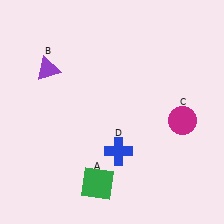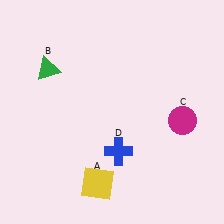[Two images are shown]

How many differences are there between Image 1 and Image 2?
There are 2 differences between the two images.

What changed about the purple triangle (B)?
In Image 1, B is purple. In Image 2, it changed to green.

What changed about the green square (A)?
In Image 1, A is green. In Image 2, it changed to yellow.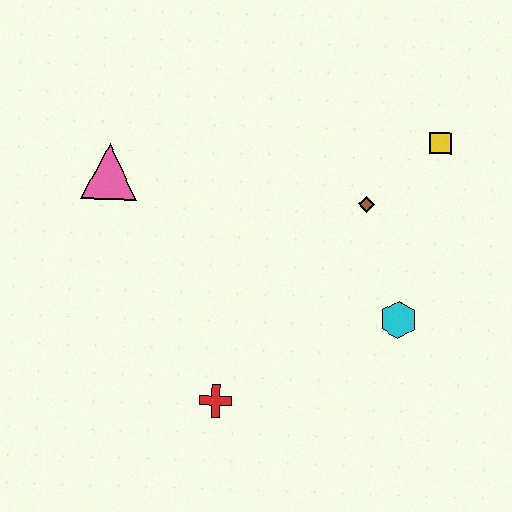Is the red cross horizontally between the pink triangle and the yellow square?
Yes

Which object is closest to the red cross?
The cyan hexagon is closest to the red cross.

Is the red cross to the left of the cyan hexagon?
Yes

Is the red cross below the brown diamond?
Yes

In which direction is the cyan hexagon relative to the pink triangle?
The cyan hexagon is to the right of the pink triangle.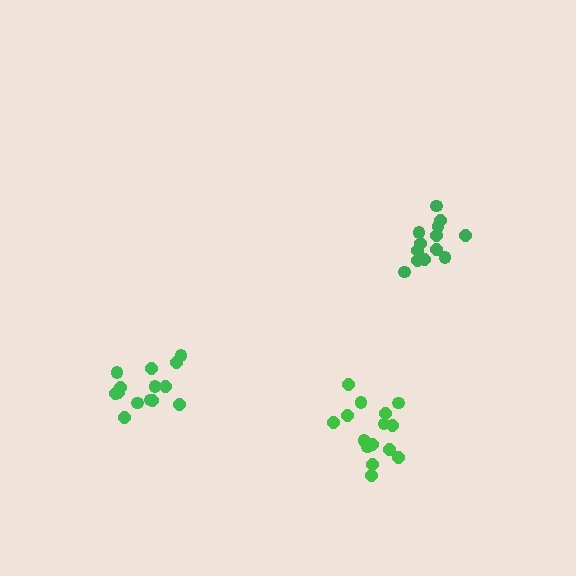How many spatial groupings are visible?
There are 3 spatial groupings.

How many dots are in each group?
Group 1: 16 dots, Group 2: 13 dots, Group 3: 14 dots (43 total).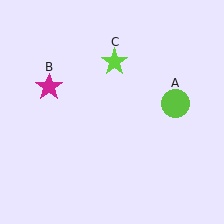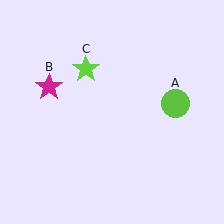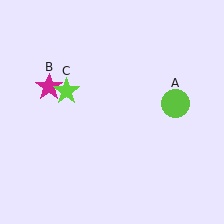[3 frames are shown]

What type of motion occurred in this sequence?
The lime star (object C) rotated counterclockwise around the center of the scene.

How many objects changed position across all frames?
1 object changed position: lime star (object C).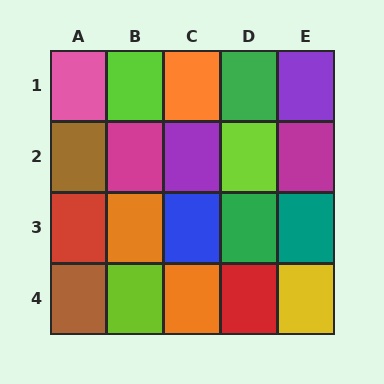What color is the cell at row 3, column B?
Orange.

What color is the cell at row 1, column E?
Purple.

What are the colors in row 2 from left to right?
Brown, magenta, purple, lime, magenta.